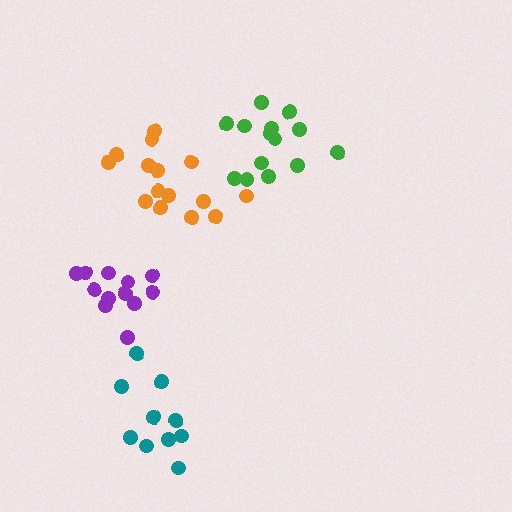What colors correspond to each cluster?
The clusters are colored: teal, green, purple, orange.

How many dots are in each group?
Group 1: 10 dots, Group 2: 14 dots, Group 3: 12 dots, Group 4: 15 dots (51 total).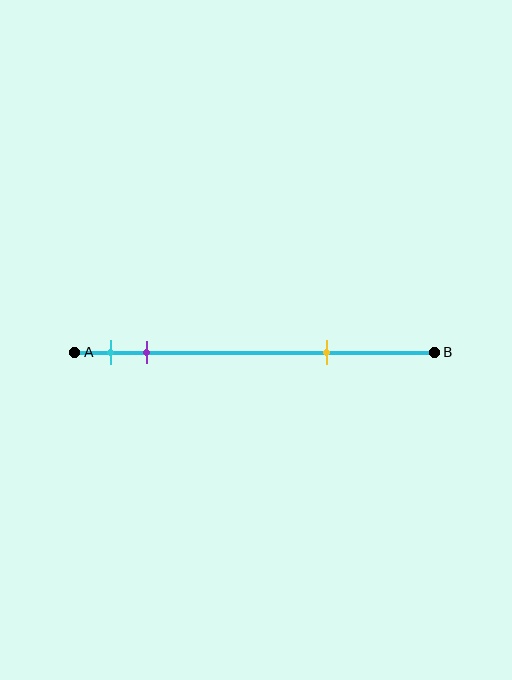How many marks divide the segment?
There are 3 marks dividing the segment.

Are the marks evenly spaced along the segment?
No, the marks are not evenly spaced.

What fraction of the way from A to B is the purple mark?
The purple mark is approximately 20% (0.2) of the way from A to B.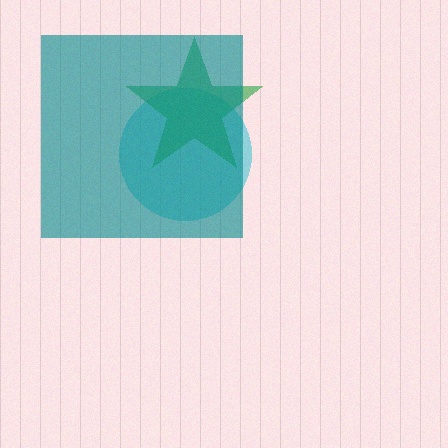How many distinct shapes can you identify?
There are 3 distinct shapes: a cyan circle, a green star, a teal square.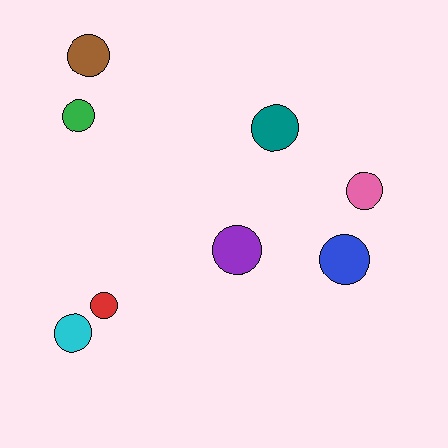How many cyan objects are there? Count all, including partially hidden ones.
There is 1 cyan object.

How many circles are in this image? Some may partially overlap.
There are 8 circles.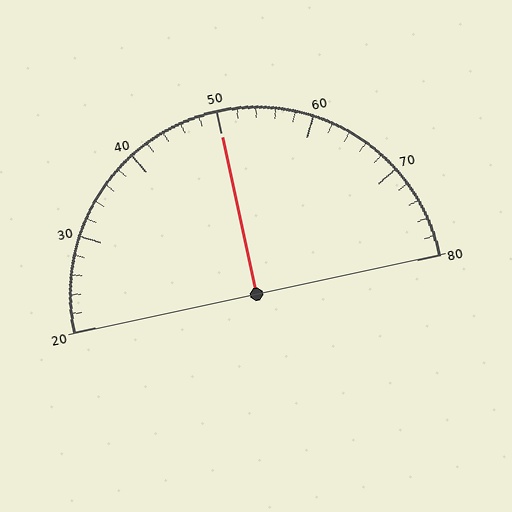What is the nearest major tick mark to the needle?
The nearest major tick mark is 50.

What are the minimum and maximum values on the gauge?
The gauge ranges from 20 to 80.